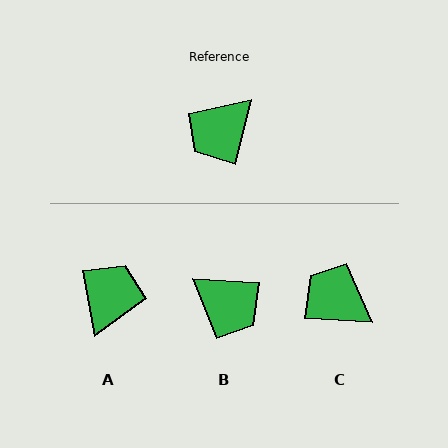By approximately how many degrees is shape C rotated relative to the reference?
Approximately 79 degrees clockwise.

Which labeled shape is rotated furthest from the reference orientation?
A, about 156 degrees away.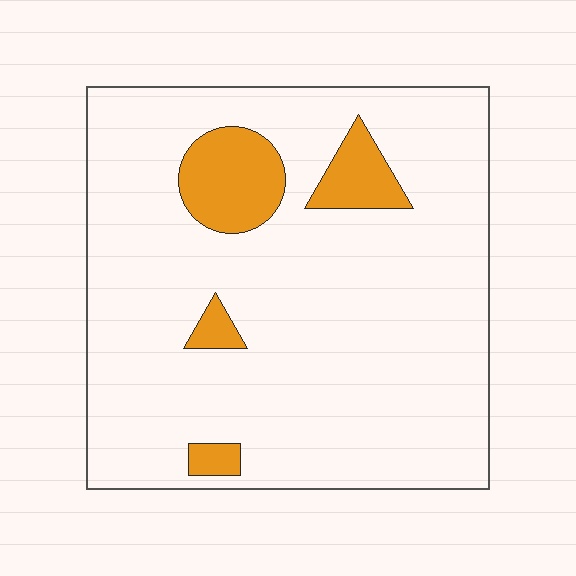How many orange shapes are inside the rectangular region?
4.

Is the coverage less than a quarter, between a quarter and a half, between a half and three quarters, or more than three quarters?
Less than a quarter.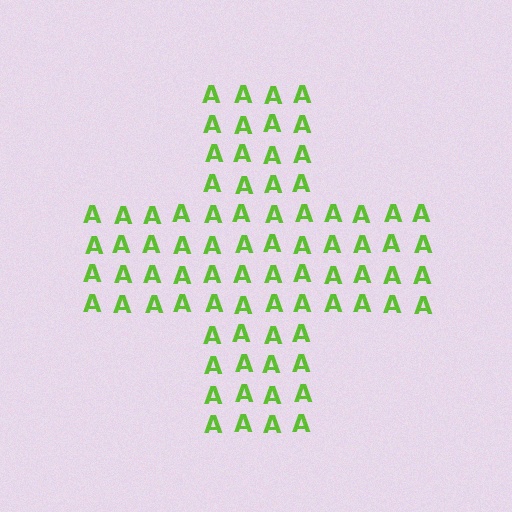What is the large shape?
The large shape is a cross.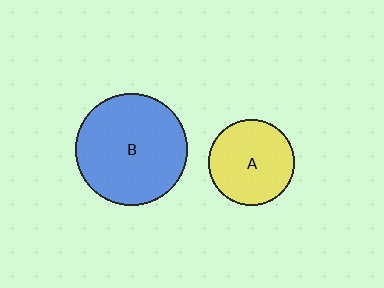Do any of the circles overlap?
No, none of the circles overlap.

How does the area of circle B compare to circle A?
Approximately 1.7 times.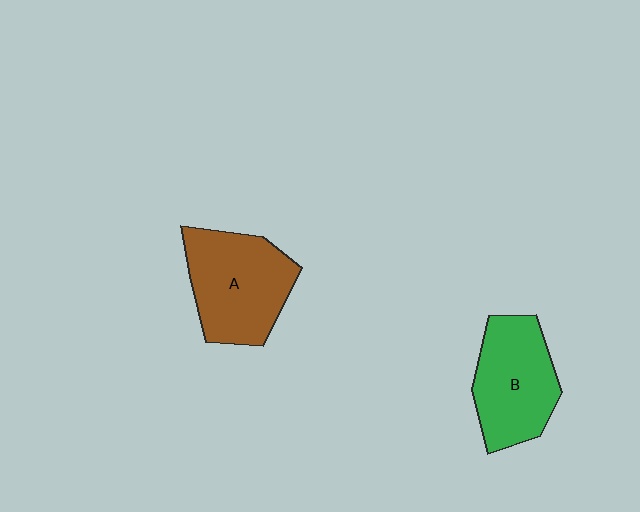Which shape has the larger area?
Shape A (brown).